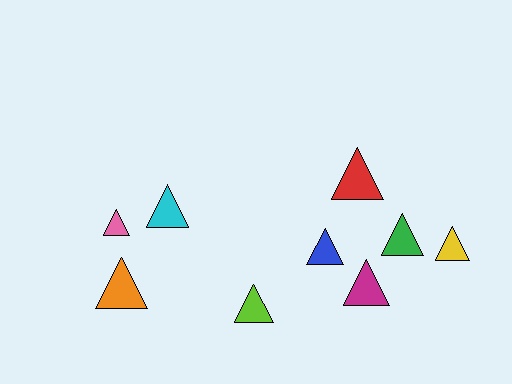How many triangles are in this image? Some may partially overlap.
There are 9 triangles.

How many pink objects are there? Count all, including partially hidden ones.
There is 1 pink object.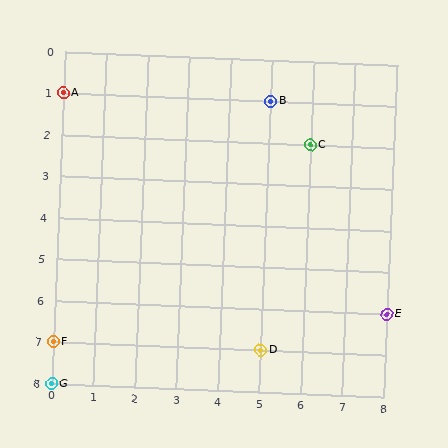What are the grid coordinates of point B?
Point B is at grid coordinates (5, 1).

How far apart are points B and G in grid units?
Points B and G are 5 columns and 7 rows apart (about 8.6 grid units diagonally).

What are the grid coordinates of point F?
Point F is at grid coordinates (0, 7).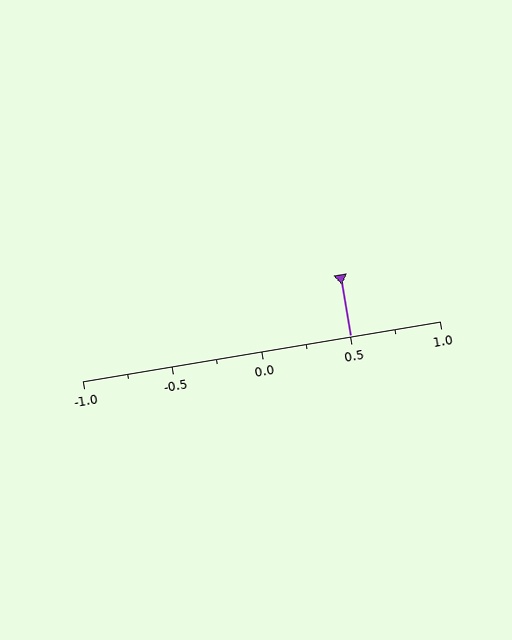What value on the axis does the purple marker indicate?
The marker indicates approximately 0.5.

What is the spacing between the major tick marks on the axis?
The major ticks are spaced 0.5 apart.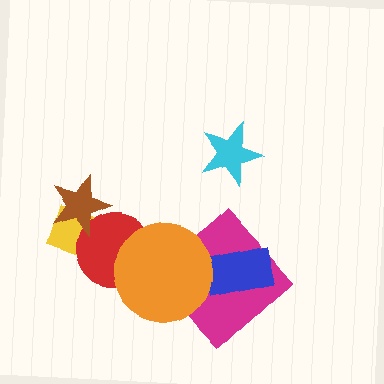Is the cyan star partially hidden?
No, no other shape covers it.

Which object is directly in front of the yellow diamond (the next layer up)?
The red circle is directly in front of the yellow diamond.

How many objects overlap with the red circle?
3 objects overlap with the red circle.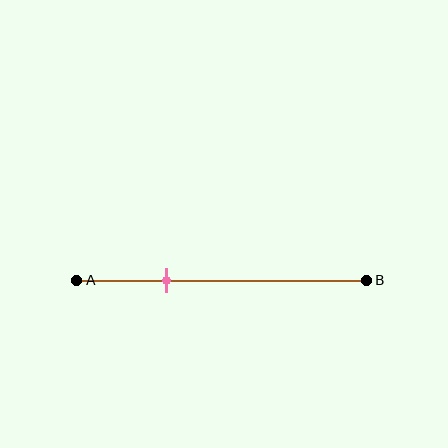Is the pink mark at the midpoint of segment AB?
No, the mark is at about 30% from A, not at the 50% midpoint.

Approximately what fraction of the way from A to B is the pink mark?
The pink mark is approximately 30% of the way from A to B.